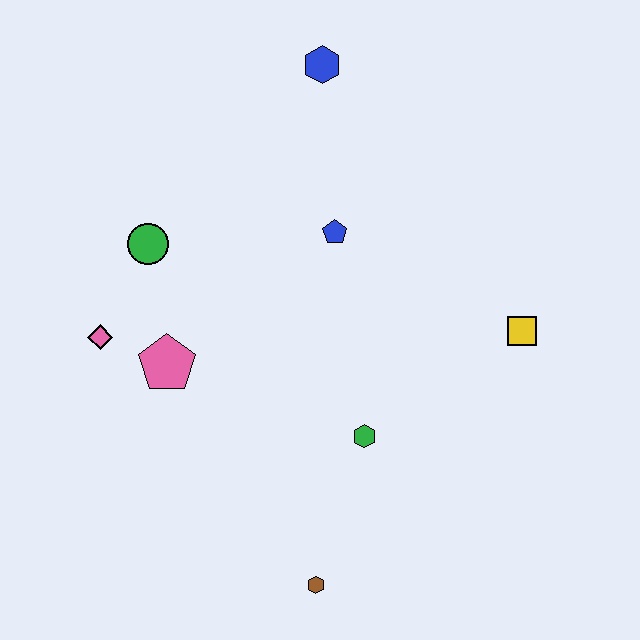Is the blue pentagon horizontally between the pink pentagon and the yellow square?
Yes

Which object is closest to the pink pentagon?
The pink diamond is closest to the pink pentagon.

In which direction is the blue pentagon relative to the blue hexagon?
The blue pentagon is below the blue hexagon.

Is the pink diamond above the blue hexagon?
No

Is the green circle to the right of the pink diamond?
Yes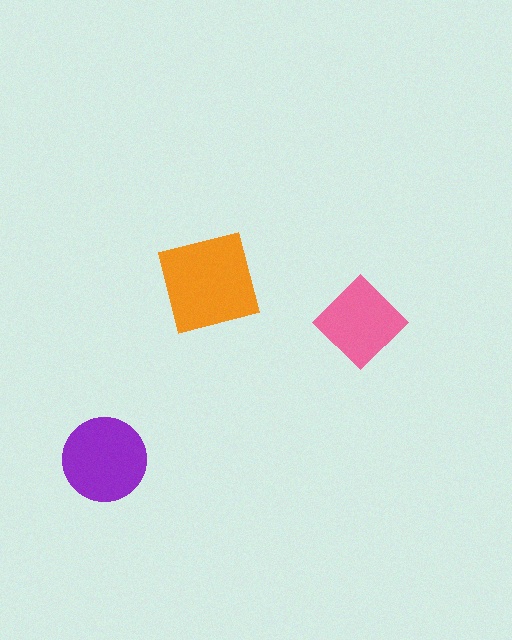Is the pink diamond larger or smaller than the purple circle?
Smaller.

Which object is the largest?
The orange square.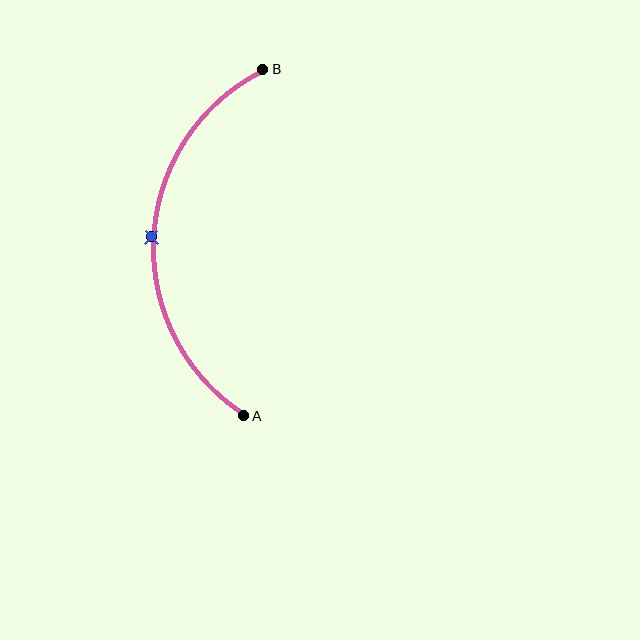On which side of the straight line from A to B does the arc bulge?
The arc bulges to the left of the straight line connecting A and B.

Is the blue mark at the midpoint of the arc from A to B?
Yes. The blue mark lies on the arc at equal arc-length from both A and B — it is the arc midpoint.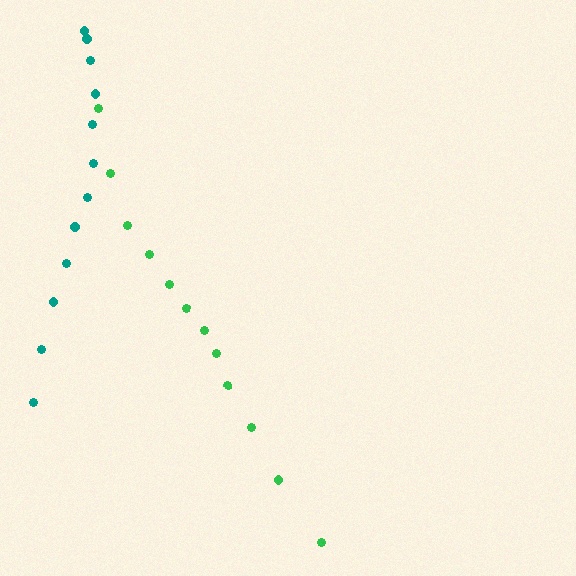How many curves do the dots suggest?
There are 2 distinct paths.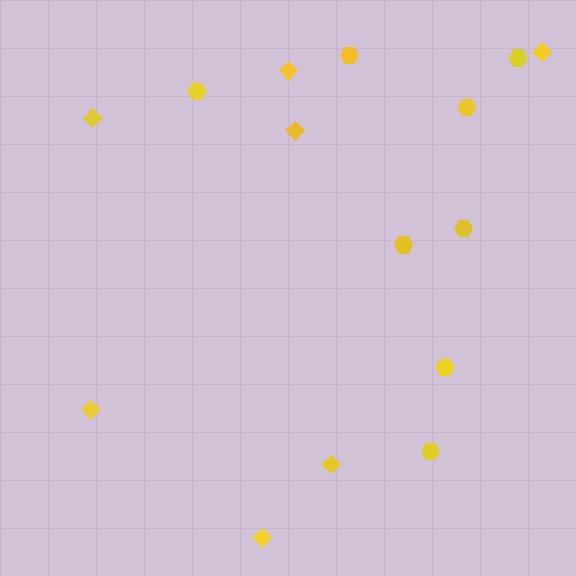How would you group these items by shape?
There are 2 groups: one group of hexagons (8) and one group of diamonds (7).